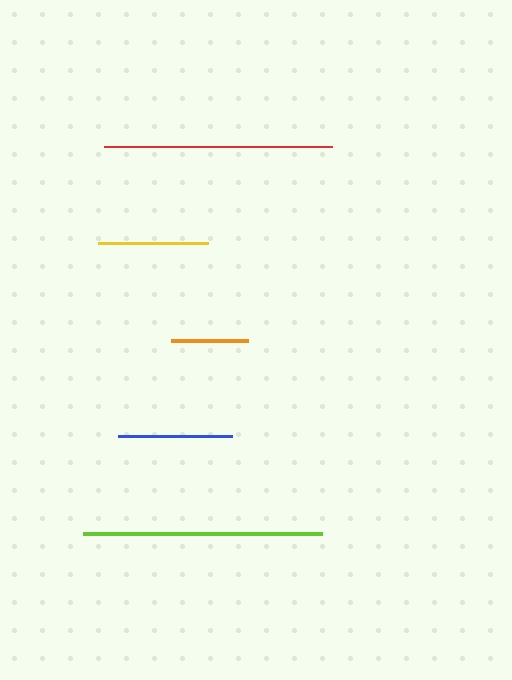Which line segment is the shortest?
The orange line is the shortest at approximately 77 pixels.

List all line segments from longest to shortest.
From longest to shortest: lime, red, blue, yellow, orange.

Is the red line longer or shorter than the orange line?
The red line is longer than the orange line.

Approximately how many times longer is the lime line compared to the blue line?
The lime line is approximately 2.1 times the length of the blue line.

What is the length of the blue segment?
The blue segment is approximately 114 pixels long.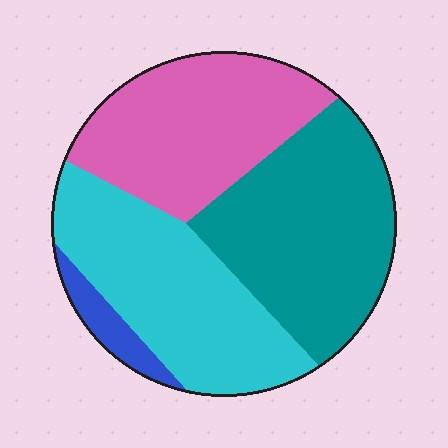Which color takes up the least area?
Blue, at roughly 5%.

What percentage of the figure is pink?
Pink covers roughly 30% of the figure.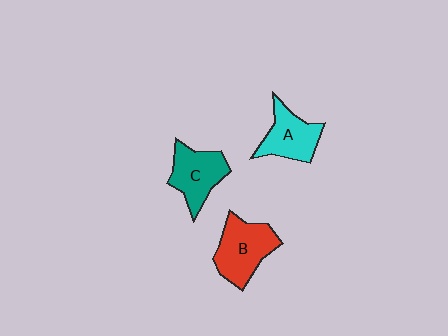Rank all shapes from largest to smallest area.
From largest to smallest: B (red), C (teal), A (cyan).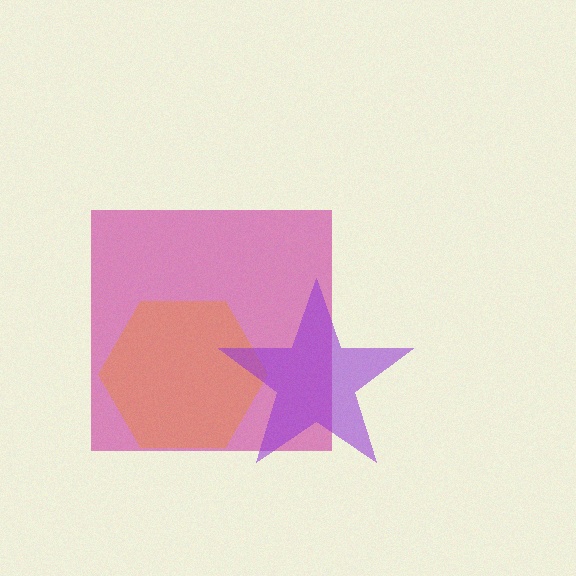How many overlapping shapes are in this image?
There are 3 overlapping shapes in the image.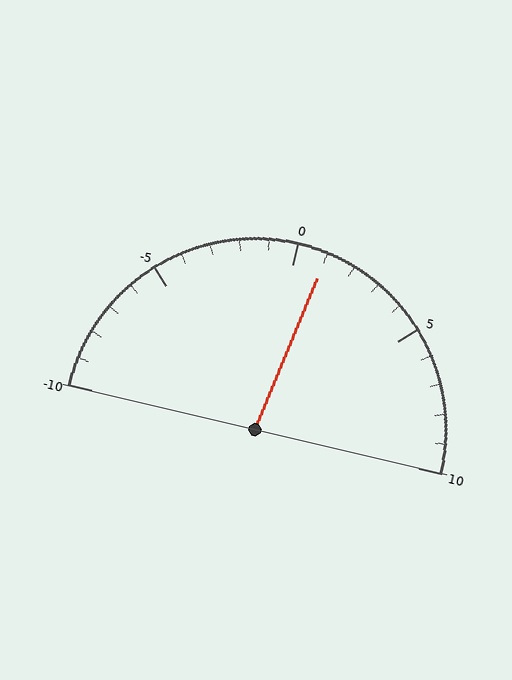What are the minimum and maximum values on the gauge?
The gauge ranges from -10 to 10.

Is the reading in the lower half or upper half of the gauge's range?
The reading is in the upper half of the range (-10 to 10).